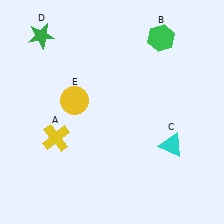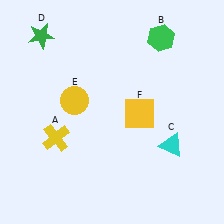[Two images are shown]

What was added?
A yellow square (F) was added in Image 2.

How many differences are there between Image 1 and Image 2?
There is 1 difference between the two images.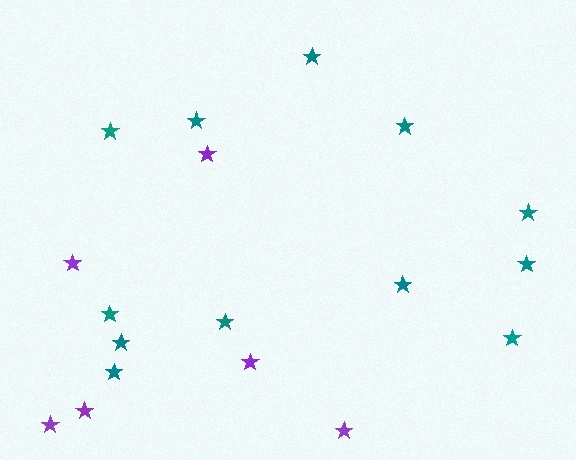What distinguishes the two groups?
There are 2 groups: one group of purple stars (6) and one group of teal stars (12).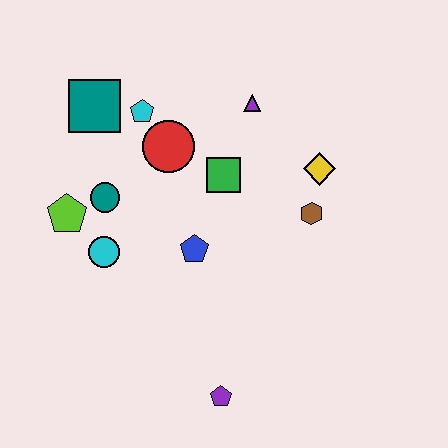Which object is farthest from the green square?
The purple pentagon is farthest from the green square.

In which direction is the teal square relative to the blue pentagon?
The teal square is above the blue pentagon.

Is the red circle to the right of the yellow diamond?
No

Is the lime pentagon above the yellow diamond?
No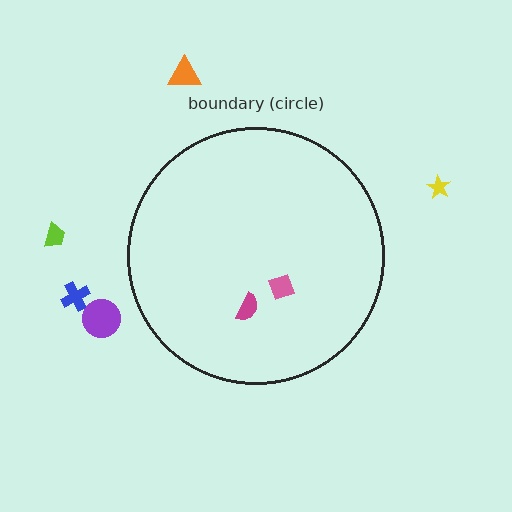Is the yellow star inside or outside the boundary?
Outside.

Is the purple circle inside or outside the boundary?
Outside.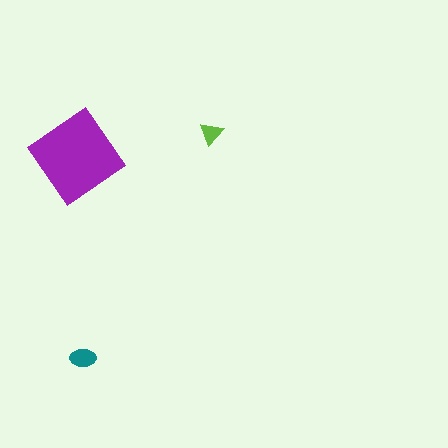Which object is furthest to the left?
The purple diamond is leftmost.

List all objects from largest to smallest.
The purple diamond, the teal ellipse, the lime triangle.